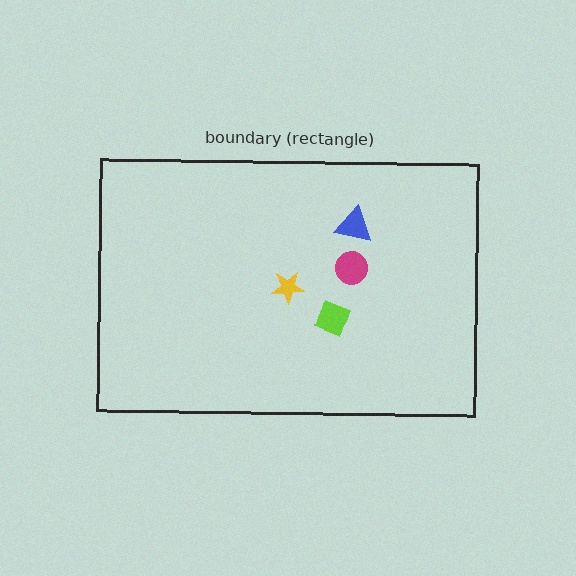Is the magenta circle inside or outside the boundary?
Inside.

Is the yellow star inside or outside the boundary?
Inside.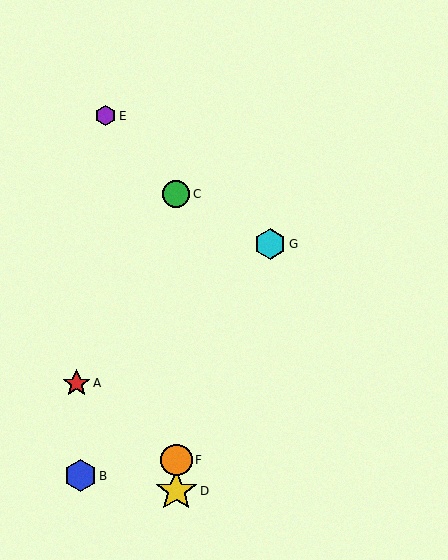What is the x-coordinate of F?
Object F is at x≈176.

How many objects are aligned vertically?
3 objects (C, D, F) are aligned vertically.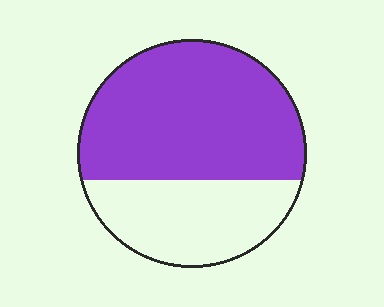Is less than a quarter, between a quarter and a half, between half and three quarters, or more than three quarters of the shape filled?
Between half and three quarters.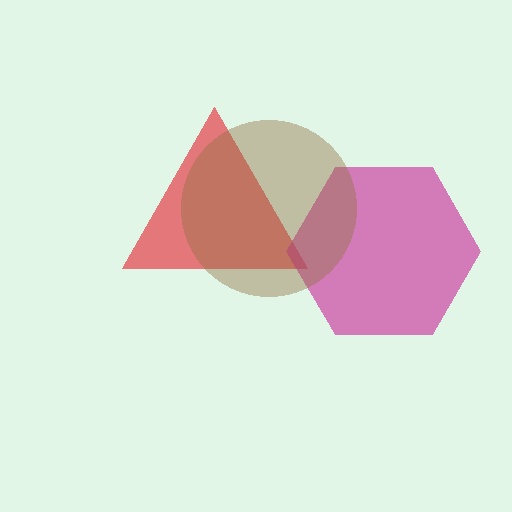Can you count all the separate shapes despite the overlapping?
Yes, there are 3 separate shapes.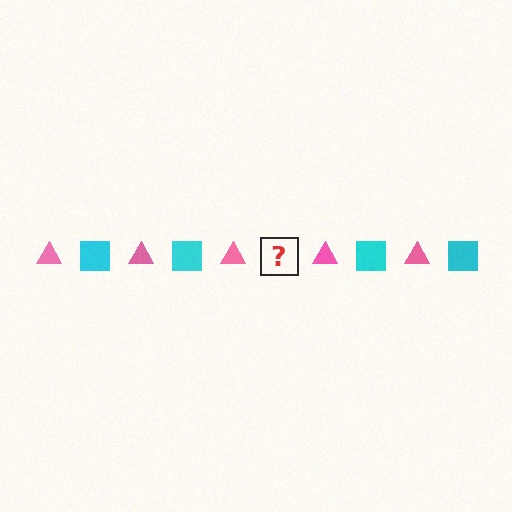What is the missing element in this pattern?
The missing element is a cyan square.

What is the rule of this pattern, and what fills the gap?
The rule is that the pattern alternates between pink triangle and cyan square. The gap should be filled with a cyan square.